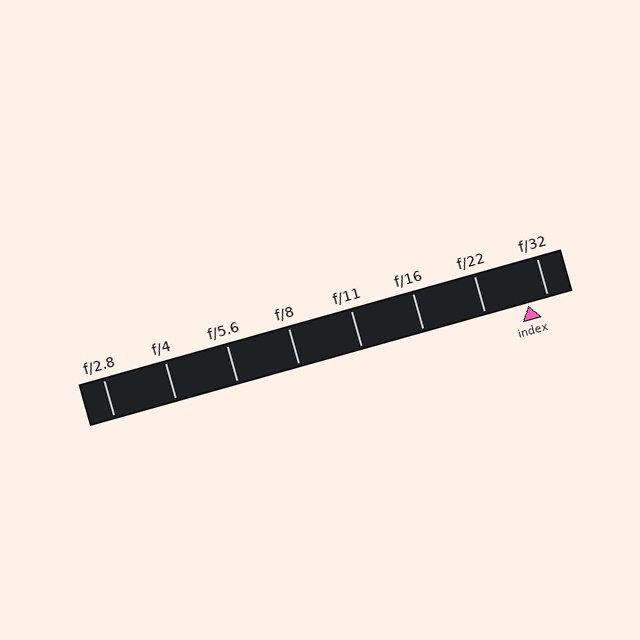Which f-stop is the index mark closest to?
The index mark is closest to f/32.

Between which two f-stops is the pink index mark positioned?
The index mark is between f/22 and f/32.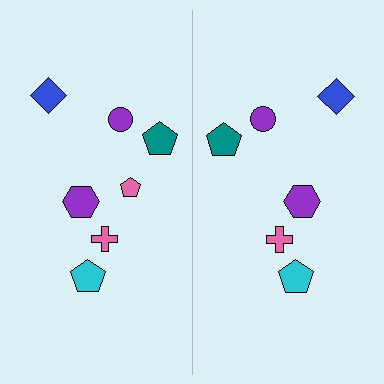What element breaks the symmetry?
A pink pentagon is missing from the right side.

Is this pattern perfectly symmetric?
No, the pattern is not perfectly symmetric. A pink pentagon is missing from the right side.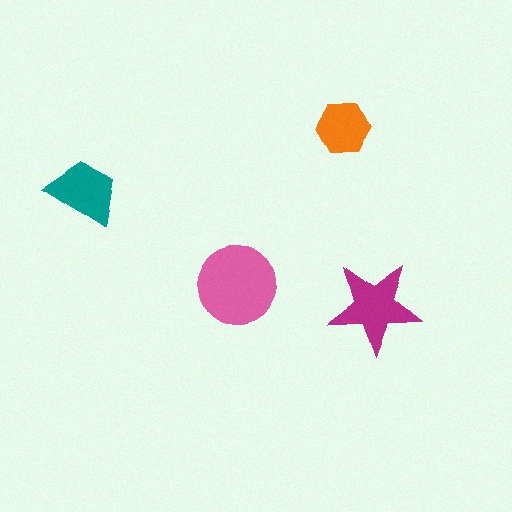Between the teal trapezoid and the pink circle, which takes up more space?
The pink circle.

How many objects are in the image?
There are 4 objects in the image.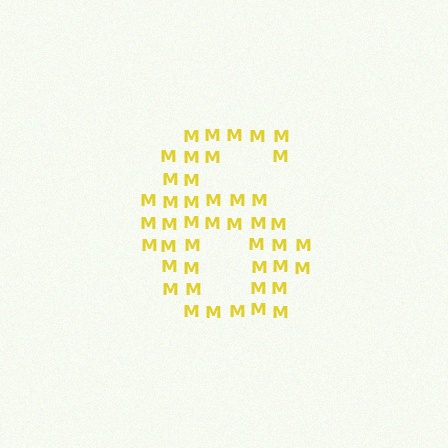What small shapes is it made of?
It is made of small letter M's.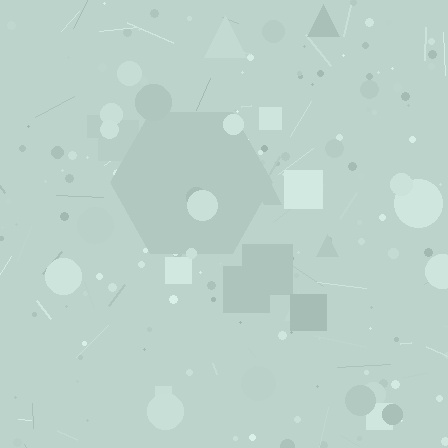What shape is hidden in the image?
A hexagon is hidden in the image.